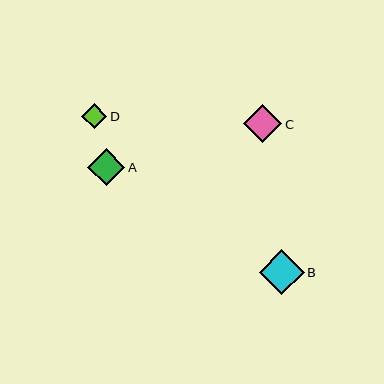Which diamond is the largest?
Diamond B is the largest with a size of approximately 45 pixels.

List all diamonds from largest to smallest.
From largest to smallest: B, C, A, D.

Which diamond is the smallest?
Diamond D is the smallest with a size of approximately 25 pixels.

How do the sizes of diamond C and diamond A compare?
Diamond C and diamond A are approximately the same size.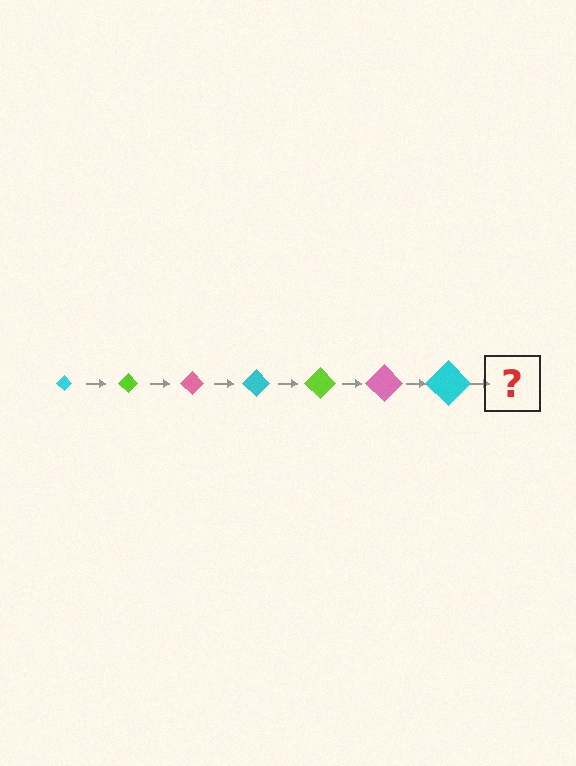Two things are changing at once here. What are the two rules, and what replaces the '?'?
The two rules are that the diamond grows larger each step and the color cycles through cyan, lime, and pink. The '?' should be a lime diamond, larger than the previous one.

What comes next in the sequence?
The next element should be a lime diamond, larger than the previous one.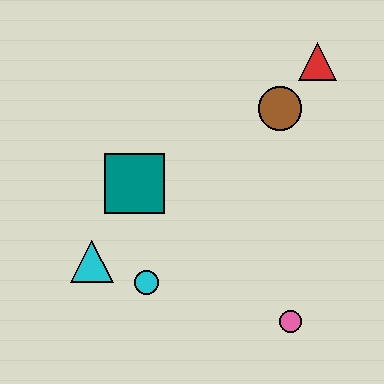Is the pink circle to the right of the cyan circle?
Yes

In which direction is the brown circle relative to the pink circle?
The brown circle is above the pink circle.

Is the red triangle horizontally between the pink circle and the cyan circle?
No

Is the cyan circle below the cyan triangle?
Yes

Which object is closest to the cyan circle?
The cyan triangle is closest to the cyan circle.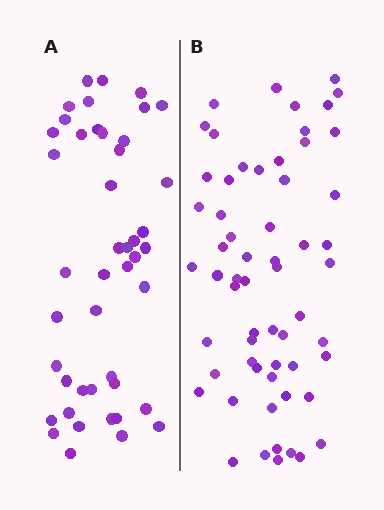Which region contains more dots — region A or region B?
Region B (the right region) has more dots.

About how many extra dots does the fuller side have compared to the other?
Region B has approximately 15 more dots than region A.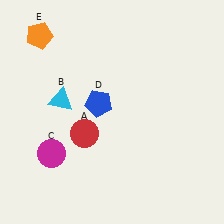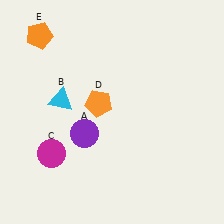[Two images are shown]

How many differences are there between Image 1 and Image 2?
There are 2 differences between the two images.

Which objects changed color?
A changed from red to purple. D changed from blue to orange.